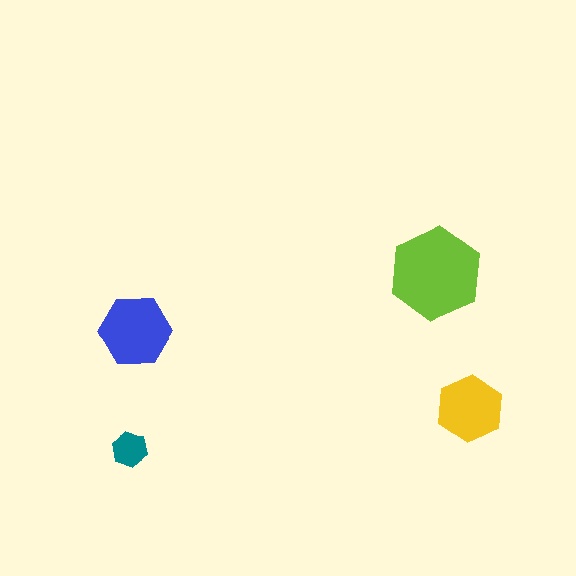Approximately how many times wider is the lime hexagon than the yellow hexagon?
About 1.5 times wider.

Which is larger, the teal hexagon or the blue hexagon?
The blue one.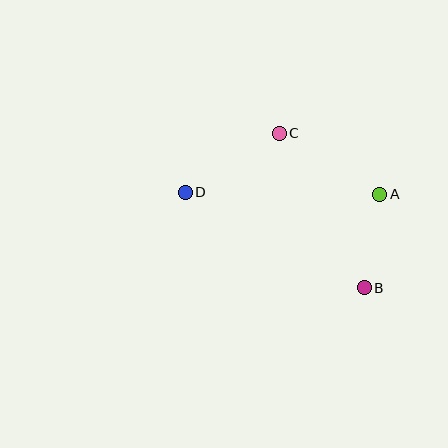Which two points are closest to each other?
Points A and B are closest to each other.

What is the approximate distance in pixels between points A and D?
The distance between A and D is approximately 194 pixels.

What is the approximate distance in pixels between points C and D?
The distance between C and D is approximately 111 pixels.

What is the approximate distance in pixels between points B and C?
The distance between B and C is approximately 177 pixels.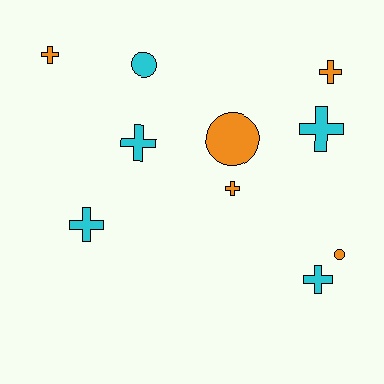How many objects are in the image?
There are 10 objects.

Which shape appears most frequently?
Cross, with 7 objects.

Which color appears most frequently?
Orange, with 5 objects.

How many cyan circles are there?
There is 1 cyan circle.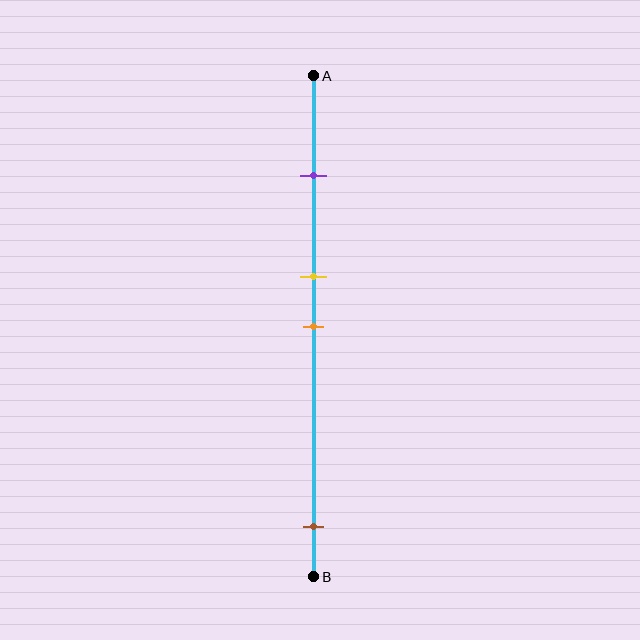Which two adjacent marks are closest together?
The yellow and orange marks are the closest adjacent pair.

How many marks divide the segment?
There are 4 marks dividing the segment.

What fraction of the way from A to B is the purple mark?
The purple mark is approximately 20% (0.2) of the way from A to B.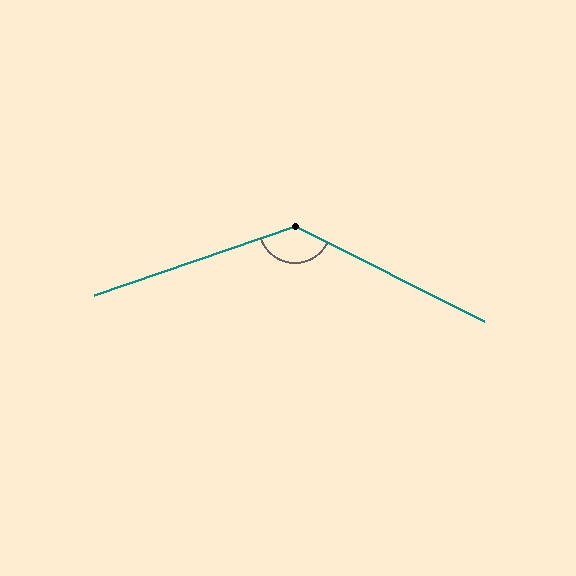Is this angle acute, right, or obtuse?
It is obtuse.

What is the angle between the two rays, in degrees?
Approximately 135 degrees.